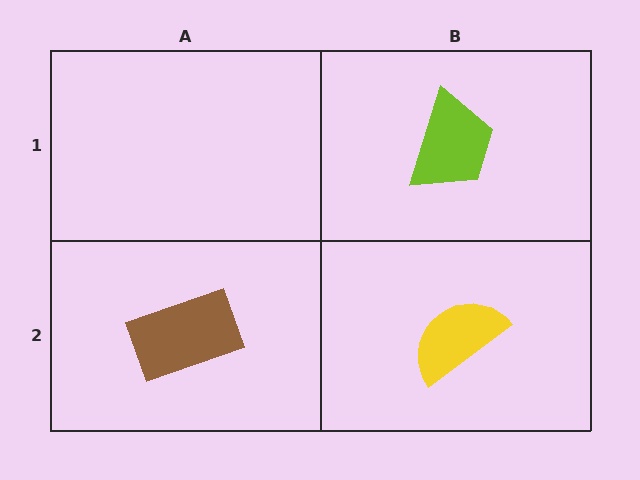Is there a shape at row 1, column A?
No, that cell is empty.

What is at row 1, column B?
A lime trapezoid.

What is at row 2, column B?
A yellow semicircle.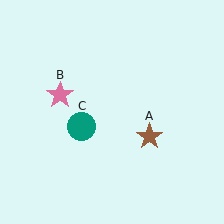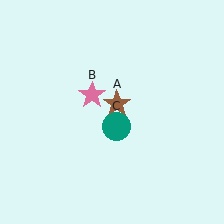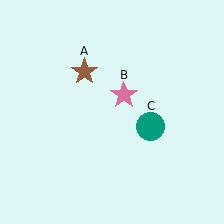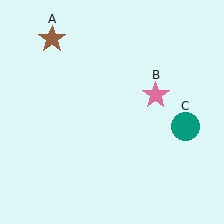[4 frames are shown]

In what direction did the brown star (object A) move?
The brown star (object A) moved up and to the left.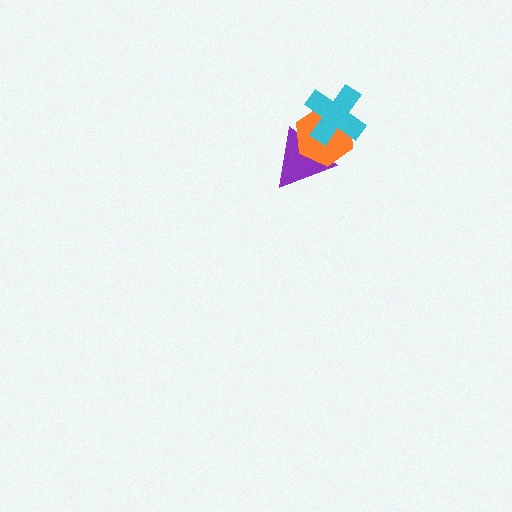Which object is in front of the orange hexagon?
The cyan cross is in front of the orange hexagon.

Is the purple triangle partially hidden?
Yes, it is partially covered by another shape.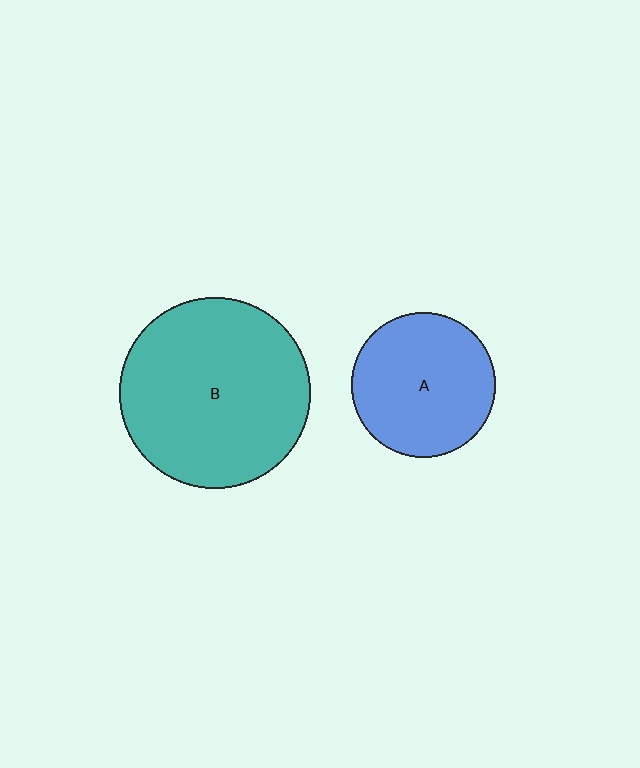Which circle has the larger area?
Circle B (teal).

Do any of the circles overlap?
No, none of the circles overlap.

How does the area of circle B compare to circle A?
Approximately 1.7 times.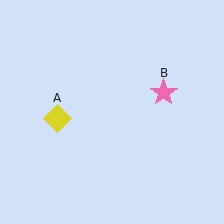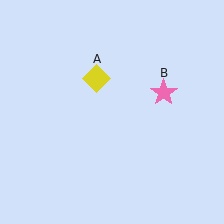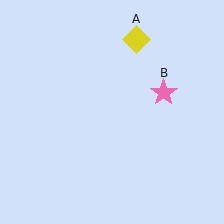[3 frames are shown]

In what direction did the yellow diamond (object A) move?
The yellow diamond (object A) moved up and to the right.